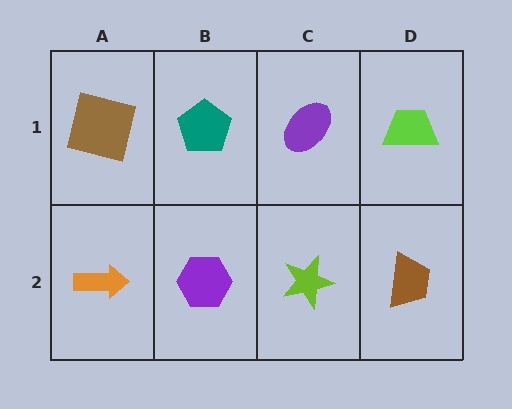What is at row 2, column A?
An orange arrow.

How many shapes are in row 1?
4 shapes.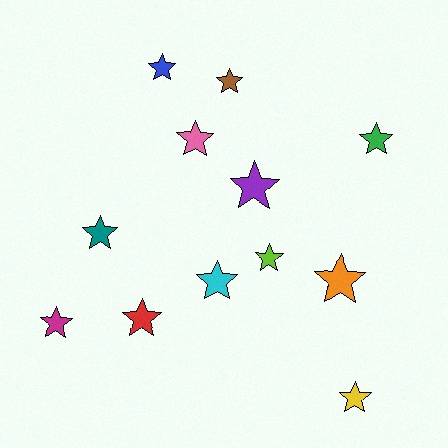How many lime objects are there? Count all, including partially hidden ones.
There is 1 lime object.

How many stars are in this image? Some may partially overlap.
There are 12 stars.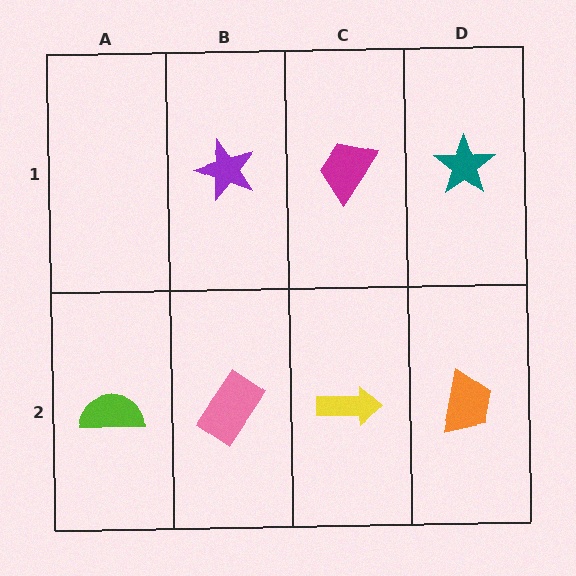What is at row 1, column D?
A teal star.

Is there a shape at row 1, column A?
No, that cell is empty.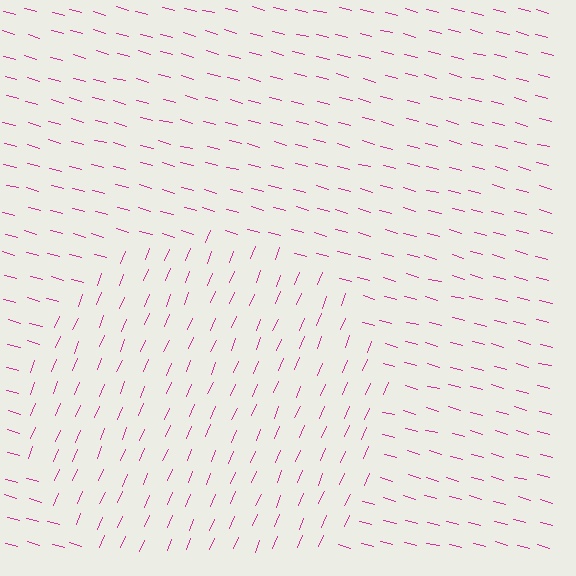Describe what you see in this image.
The image is filled with small magenta line segments. A circle region in the image has lines oriented differently from the surrounding lines, creating a visible texture boundary.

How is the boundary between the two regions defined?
The boundary is defined purely by a change in line orientation (approximately 82 degrees difference). All lines are the same color and thickness.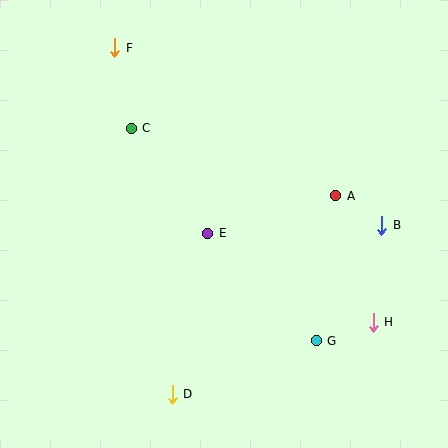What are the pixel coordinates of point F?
Point F is at (115, 48).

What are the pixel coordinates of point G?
Point G is at (316, 341).